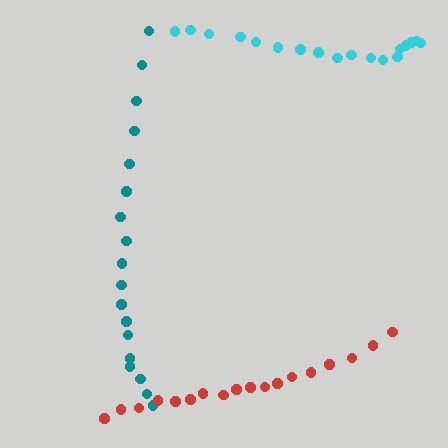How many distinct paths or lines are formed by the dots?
There are 3 distinct paths.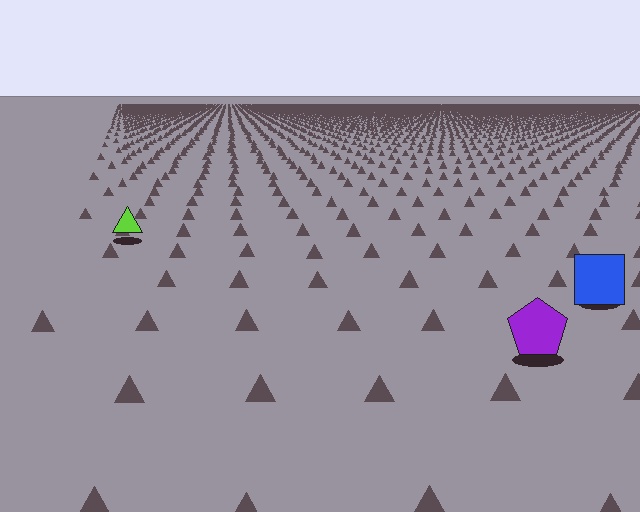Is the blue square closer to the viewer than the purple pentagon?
No. The purple pentagon is closer — you can tell from the texture gradient: the ground texture is coarser near it.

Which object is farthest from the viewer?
The lime triangle is farthest from the viewer. It appears smaller and the ground texture around it is denser.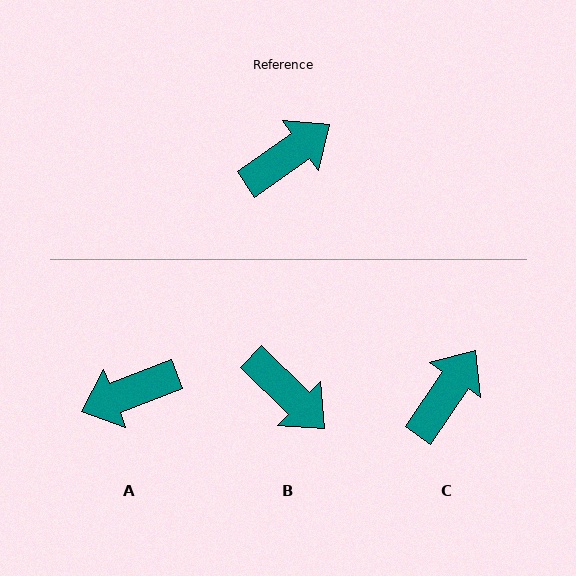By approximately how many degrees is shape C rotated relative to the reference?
Approximately 21 degrees counter-clockwise.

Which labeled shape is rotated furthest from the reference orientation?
A, about 165 degrees away.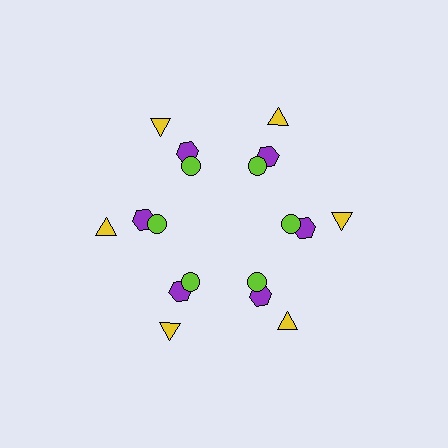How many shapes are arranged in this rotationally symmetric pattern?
There are 18 shapes, arranged in 6 groups of 3.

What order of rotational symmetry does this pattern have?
This pattern has 6-fold rotational symmetry.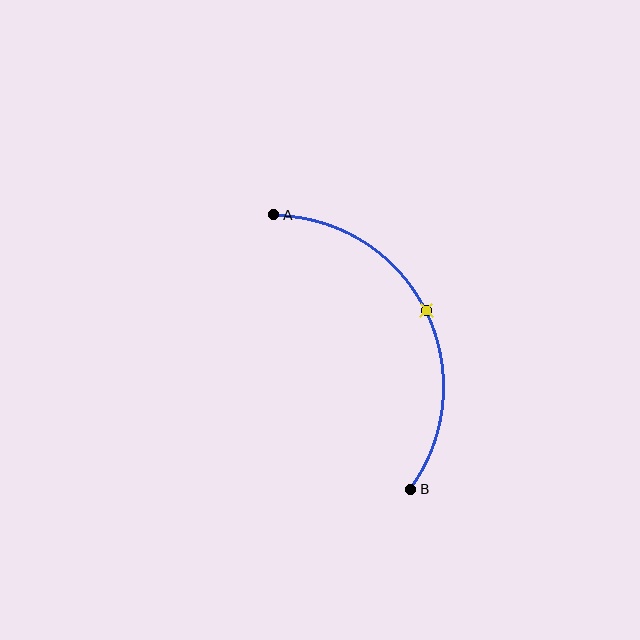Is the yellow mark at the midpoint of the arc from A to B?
Yes. The yellow mark lies on the arc at equal arc-length from both A and B — it is the arc midpoint.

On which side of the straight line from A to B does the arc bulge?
The arc bulges to the right of the straight line connecting A and B.